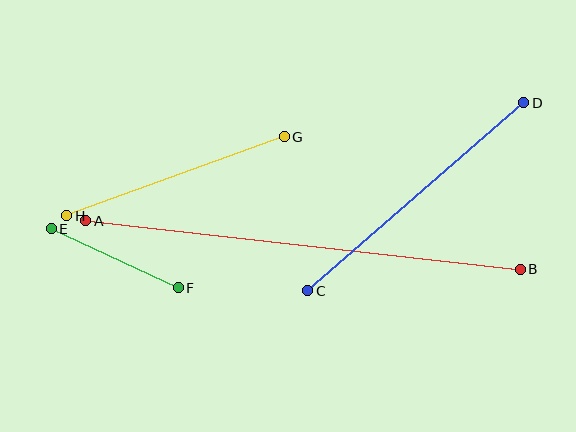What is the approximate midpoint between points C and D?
The midpoint is at approximately (416, 197) pixels.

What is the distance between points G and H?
The distance is approximately 232 pixels.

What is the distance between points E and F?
The distance is approximately 140 pixels.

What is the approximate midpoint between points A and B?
The midpoint is at approximately (303, 245) pixels.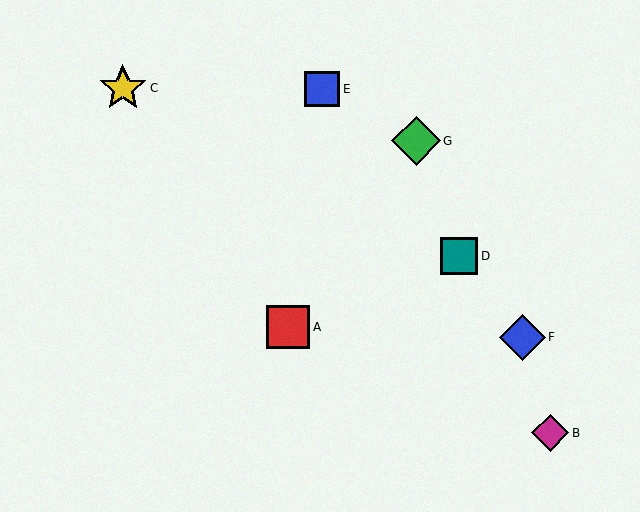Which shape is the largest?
The green diamond (labeled G) is the largest.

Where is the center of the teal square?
The center of the teal square is at (459, 256).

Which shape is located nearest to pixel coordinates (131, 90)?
The yellow star (labeled C) at (123, 88) is nearest to that location.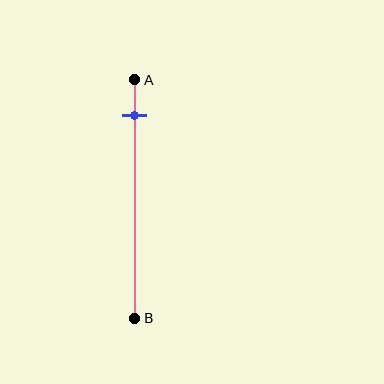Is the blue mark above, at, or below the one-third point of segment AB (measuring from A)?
The blue mark is above the one-third point of segment AB.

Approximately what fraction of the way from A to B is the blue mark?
The blue mark is approximately 15% of the way from A to B.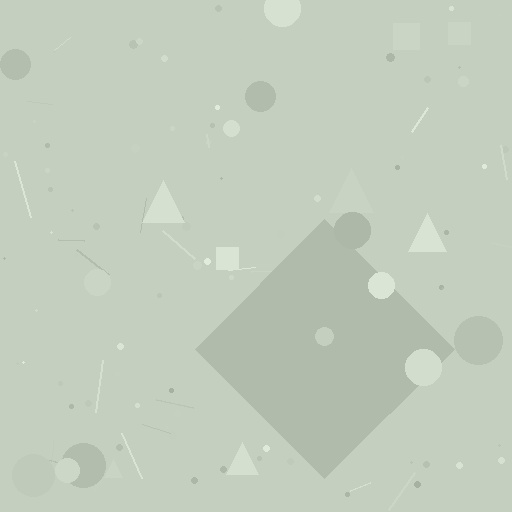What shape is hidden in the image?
A diamond is hidden in the image.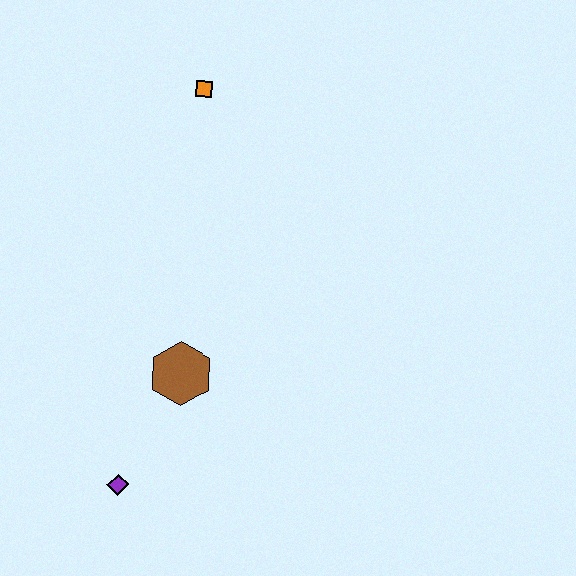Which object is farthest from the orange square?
The purple diamond is farthest from the orange square.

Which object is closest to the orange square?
The brown hexagon is closest to the orange square.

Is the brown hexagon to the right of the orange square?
No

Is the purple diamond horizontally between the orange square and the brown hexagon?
No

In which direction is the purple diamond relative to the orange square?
The purple diamond is below the orange square.